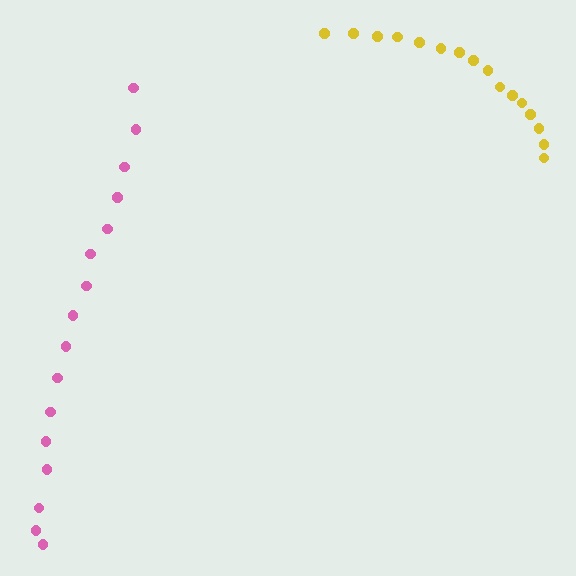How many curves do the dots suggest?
There are 2 distinct paths.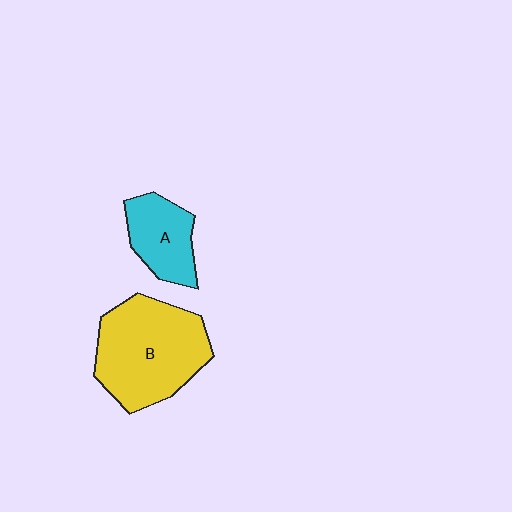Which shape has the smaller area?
Shape A (cyan).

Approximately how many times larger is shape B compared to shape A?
Approximately 2.0 times.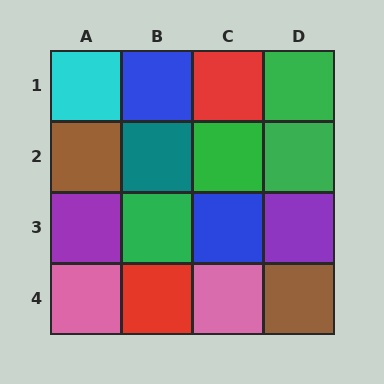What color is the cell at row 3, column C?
Blue.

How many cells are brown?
2 cells are brown.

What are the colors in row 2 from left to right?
Brown, teal, green, green.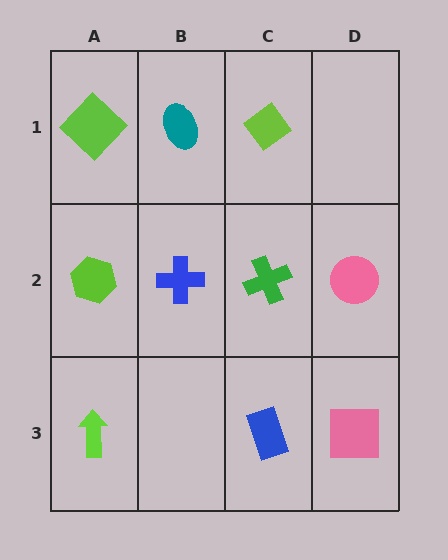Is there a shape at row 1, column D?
No, that cell is empty.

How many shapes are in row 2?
4 shapes.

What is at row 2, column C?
A green cross.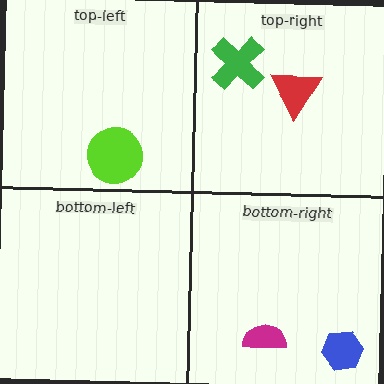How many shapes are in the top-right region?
2.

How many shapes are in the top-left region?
1.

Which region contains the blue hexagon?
The bottom-right region.